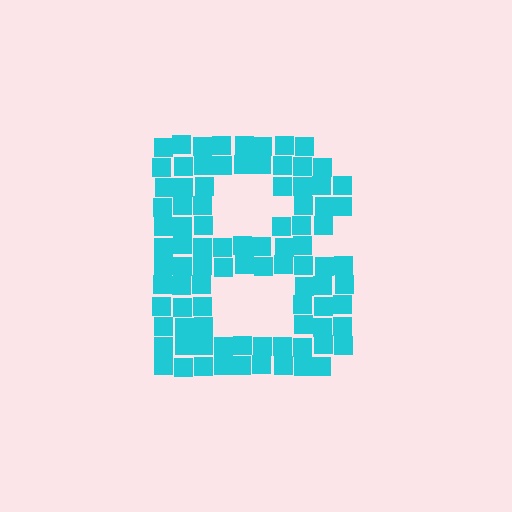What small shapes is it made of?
It is made of small squares.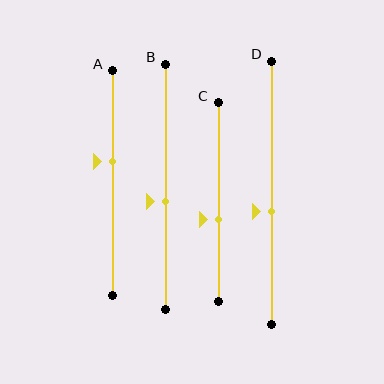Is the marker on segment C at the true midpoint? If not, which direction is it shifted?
No, the marker on segment C is shifted downward by about 9% of the segment length.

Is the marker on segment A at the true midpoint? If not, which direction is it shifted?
No, the marker on segment A is shifted upward by about 9% of the segment length.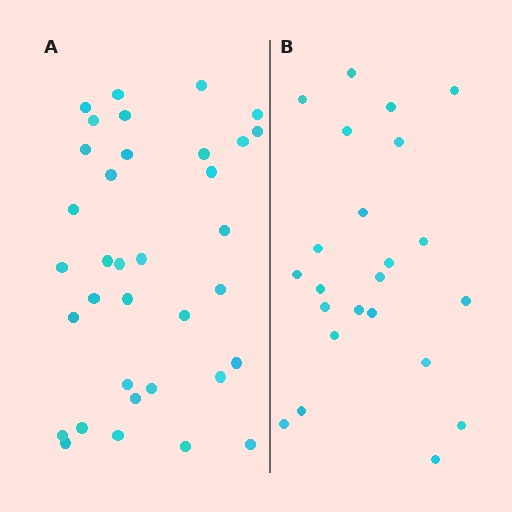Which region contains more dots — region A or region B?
Region A (the left region) has more dots.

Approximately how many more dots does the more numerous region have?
Region A has roughly 12 or so more dots than region B.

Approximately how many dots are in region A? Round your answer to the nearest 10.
About 40 dots. (The exact count is 35, which rounds to 40.)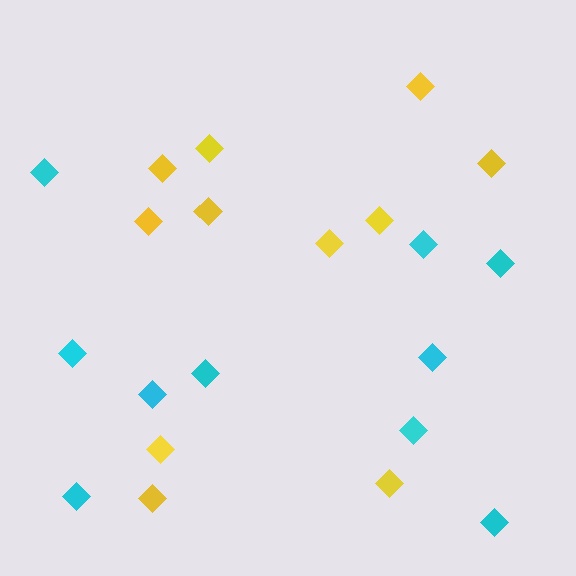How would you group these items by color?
There are 2 groups: one group of cyan diamonds (10) and one group of yellow diamonds (11).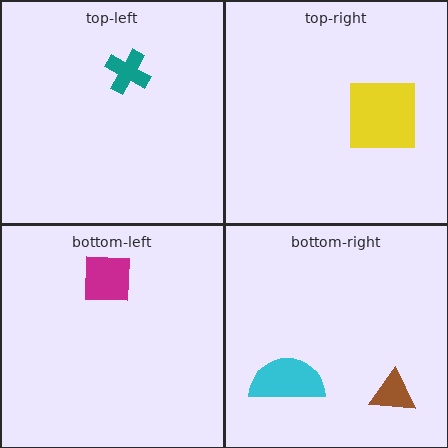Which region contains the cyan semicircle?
The bottom-right region.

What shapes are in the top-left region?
The teal cross.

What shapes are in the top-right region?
The pink star, the yellow square.